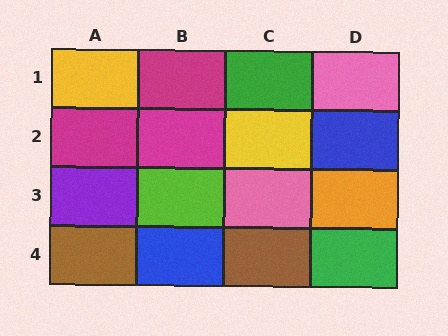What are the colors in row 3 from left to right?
Purple, lime, pink, orange.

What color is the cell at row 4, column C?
Brown.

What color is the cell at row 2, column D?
Blue.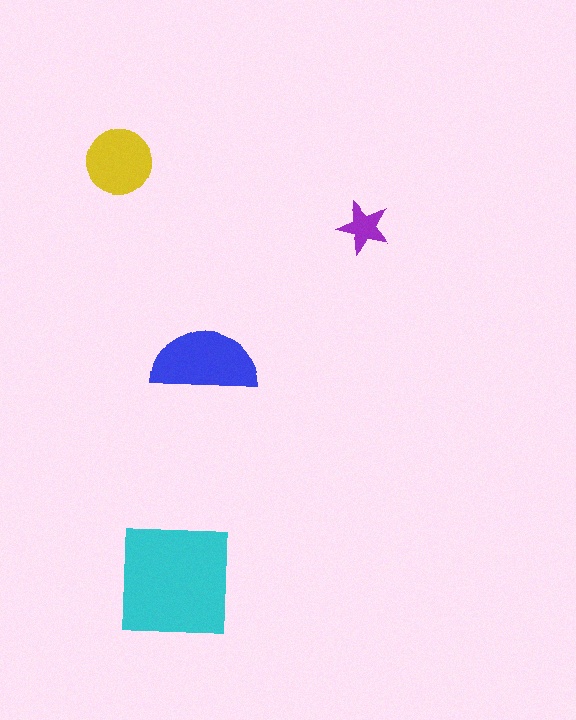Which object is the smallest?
The purple star.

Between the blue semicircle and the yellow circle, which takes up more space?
The blue semicircle.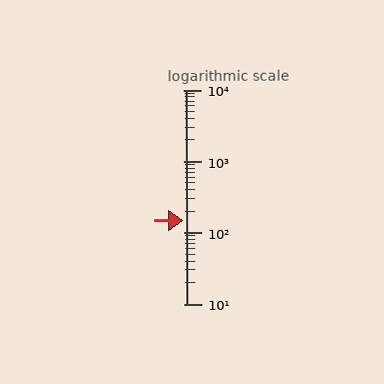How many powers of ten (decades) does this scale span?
The scale spans 3 decades, from 10 to 10000.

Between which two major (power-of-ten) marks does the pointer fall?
The pointer is between 100 and 1000.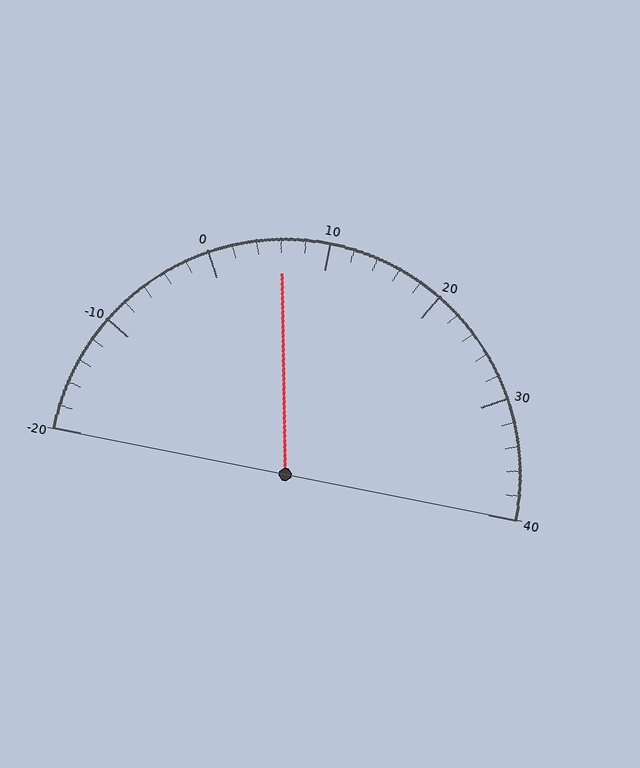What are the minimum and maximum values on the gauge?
The gauge ranges from -20 to 40.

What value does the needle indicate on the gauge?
The needle indicates approximately 6.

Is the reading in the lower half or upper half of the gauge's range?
The reading is in the lower half of the range (-20 to 40).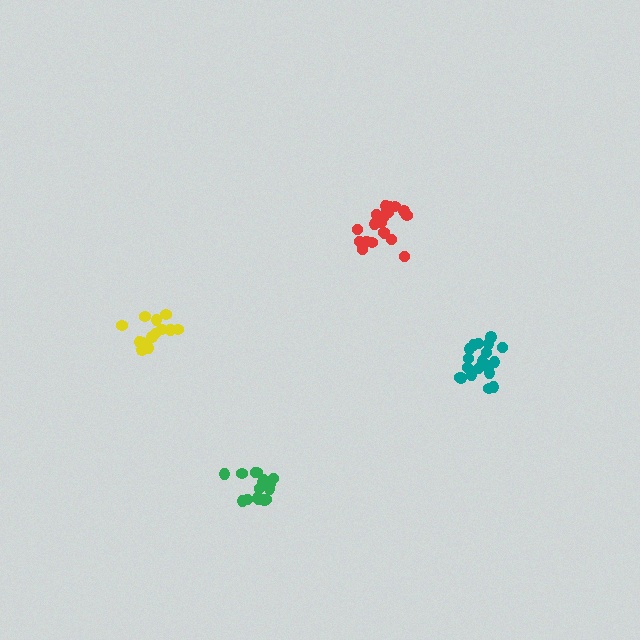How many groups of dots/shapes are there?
There are 4 groups.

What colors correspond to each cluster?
The clusters are colored: red, yellow, teal, green.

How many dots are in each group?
Group 1: 21 dots, Group 2: 16 dots, Group 3: 21 dots, Group 4: 17 dots (75 total).